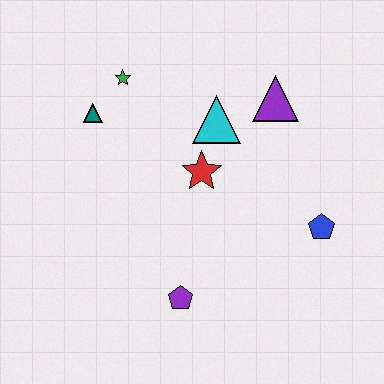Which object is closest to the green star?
The teal triangle is closest to the green star.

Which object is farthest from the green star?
The blue pentagon is farthest from the green star.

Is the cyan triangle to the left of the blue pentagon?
Yes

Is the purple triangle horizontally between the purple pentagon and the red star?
No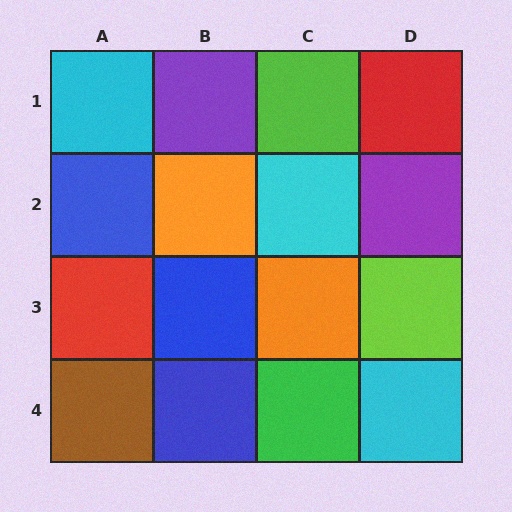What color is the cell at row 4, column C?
Green.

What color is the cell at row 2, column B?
Orange.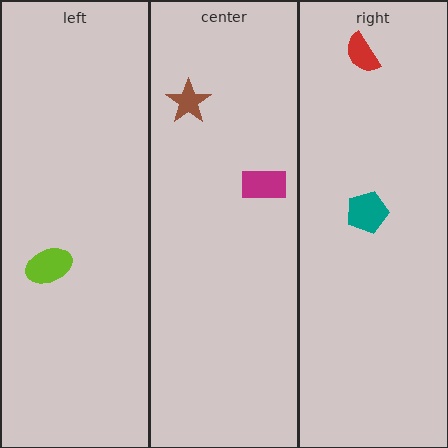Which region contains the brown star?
The center region.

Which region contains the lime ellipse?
The left region.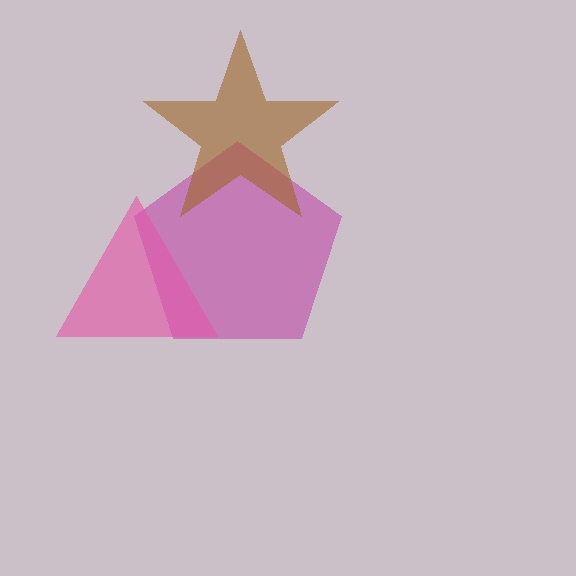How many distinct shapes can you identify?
There are 3 distinct shapes: a magenta pentagon, a brown star, a pink triangle.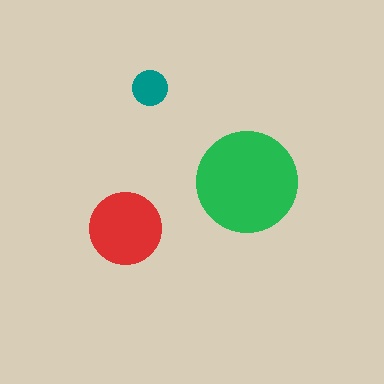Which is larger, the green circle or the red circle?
The green one.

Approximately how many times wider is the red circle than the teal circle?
About 2 times wider.